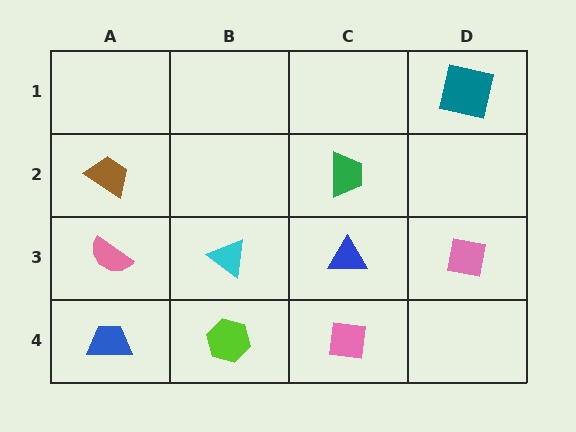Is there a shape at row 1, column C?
No, that cell is empty.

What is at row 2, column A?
A brown trapezoid.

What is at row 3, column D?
A pink square.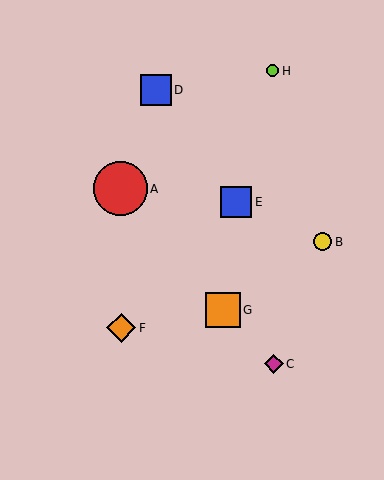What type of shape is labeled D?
Shape D is a blue square.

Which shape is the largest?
The red circle (labeled A) is the largest.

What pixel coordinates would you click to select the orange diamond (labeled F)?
Click at (121, 328) to select the orange diamond F.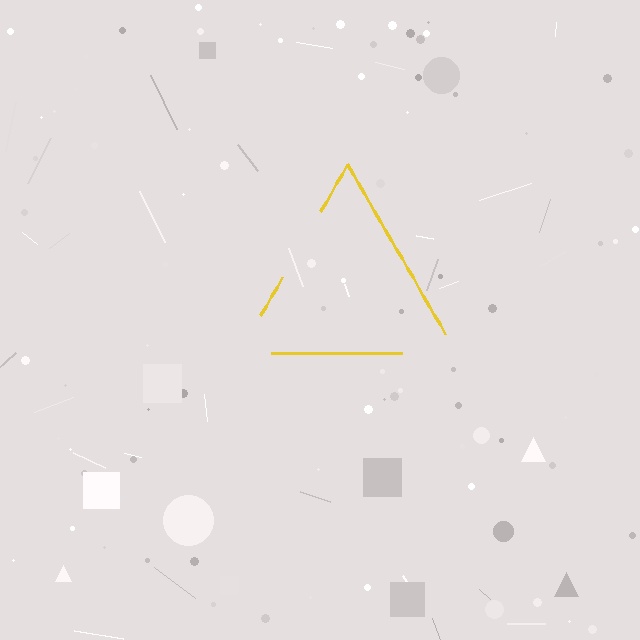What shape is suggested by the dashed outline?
The dashed outline suggests a triangle.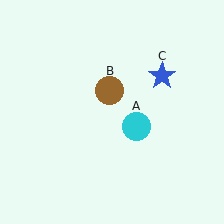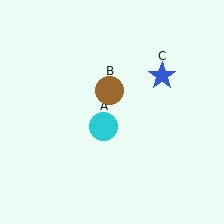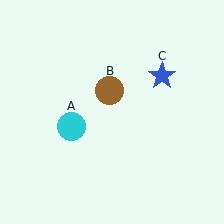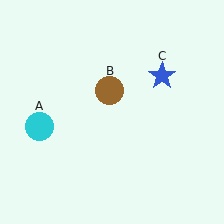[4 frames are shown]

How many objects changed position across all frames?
1 object changed position: cyan circle (object A).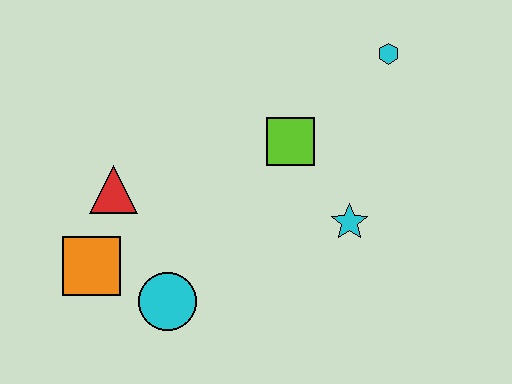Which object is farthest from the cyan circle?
The cyan hexagon is farthest from the cyan circle.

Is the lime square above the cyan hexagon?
No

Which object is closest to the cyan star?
The lime square is closest to the cyan star.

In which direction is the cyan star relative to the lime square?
The cyan star is below the lime square.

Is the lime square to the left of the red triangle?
No